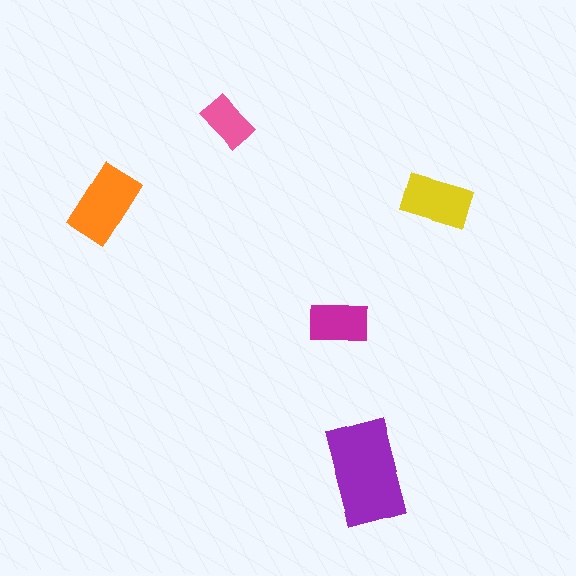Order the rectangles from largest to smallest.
the purple one, the orange one, the yellow one, the magenta one, the pink one.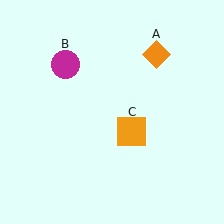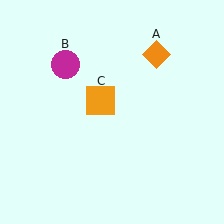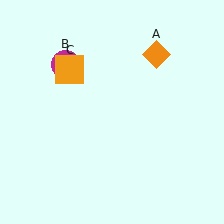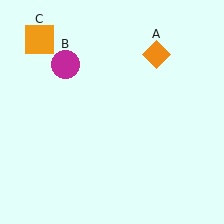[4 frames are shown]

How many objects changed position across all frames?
1 object changed position: orange square (object C).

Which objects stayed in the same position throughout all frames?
Orange diamond (object A) and magenta circle (object B) remained stationary.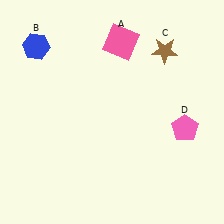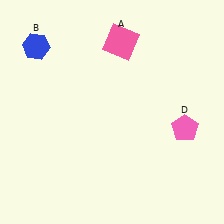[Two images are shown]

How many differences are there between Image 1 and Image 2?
There is 1 difference between the two images.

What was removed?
The brown star (C) was removed in Image 2.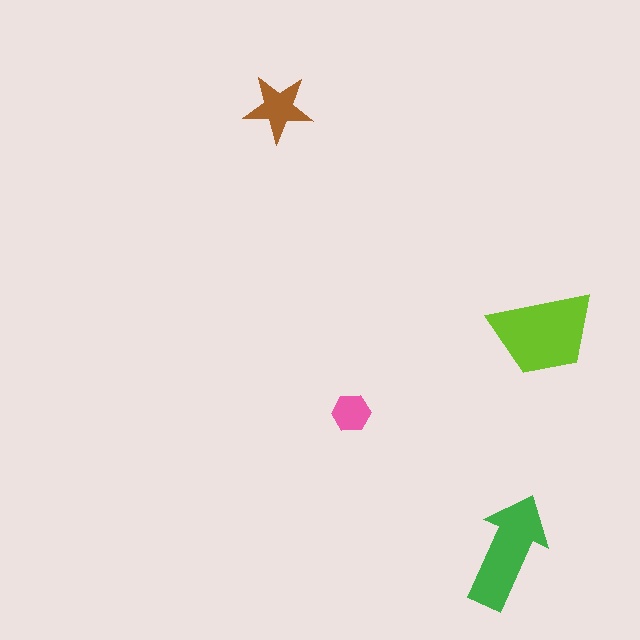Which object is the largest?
The lime trapezoid.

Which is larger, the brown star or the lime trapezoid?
The lime trapezoid.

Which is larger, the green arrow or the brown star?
The green arrow.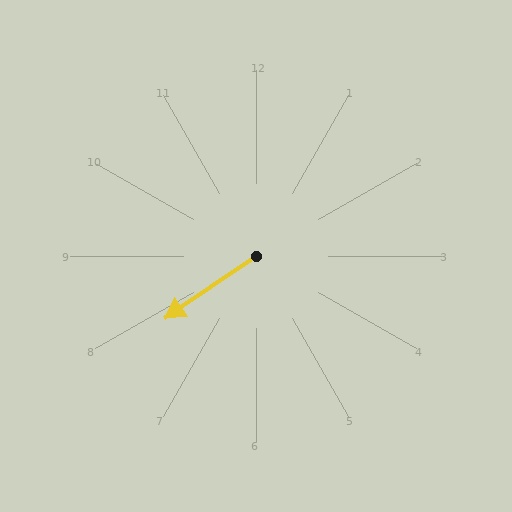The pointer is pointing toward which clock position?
Roughly 8 o'clock.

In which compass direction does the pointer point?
Southwest.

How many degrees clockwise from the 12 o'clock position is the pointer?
Approximately 236 degrees.